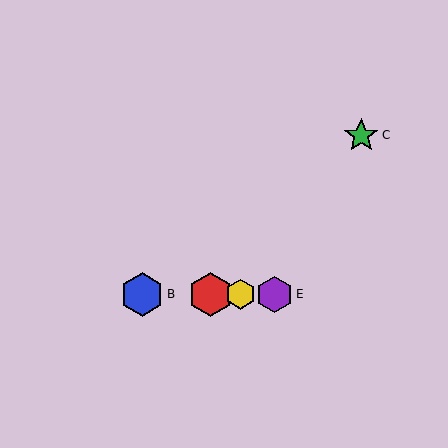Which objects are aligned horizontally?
Objects A, B, D, E are aligned horizontally.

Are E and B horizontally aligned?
Yes, both are at y≈294.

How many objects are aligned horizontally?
4 objects (A, B, D, E) are aligned horizontally.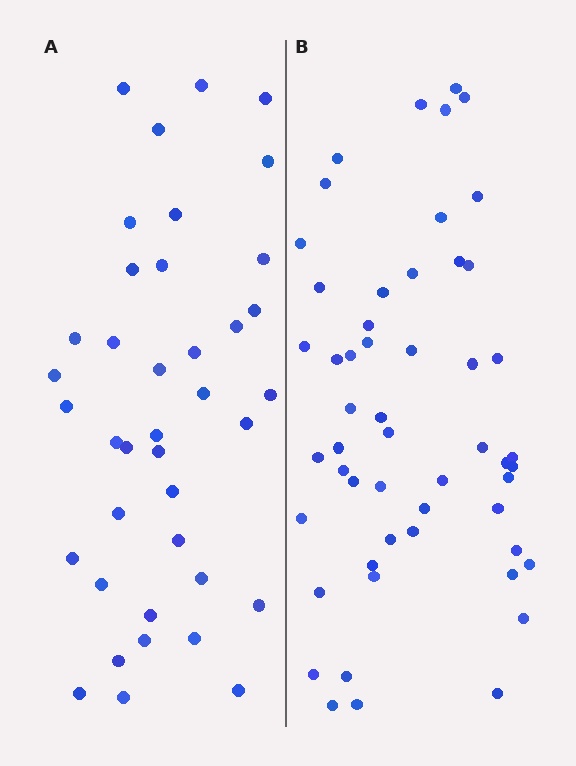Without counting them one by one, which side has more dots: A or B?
Region B (the right region) has more dots.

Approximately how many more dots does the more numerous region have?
Region B has approximately 15 more dots than region A.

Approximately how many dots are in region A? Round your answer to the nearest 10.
About 40 dots. (The exact count is 39, which rounds to 40.)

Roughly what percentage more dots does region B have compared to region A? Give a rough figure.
About 35% more.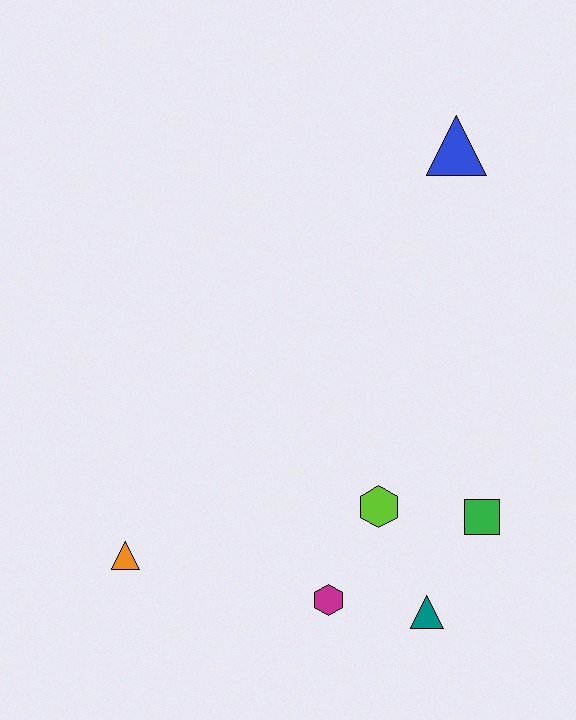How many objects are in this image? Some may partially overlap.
There are 6 objects.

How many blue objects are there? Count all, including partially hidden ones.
There is 1 blue object.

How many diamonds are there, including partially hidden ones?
There are no diamonds.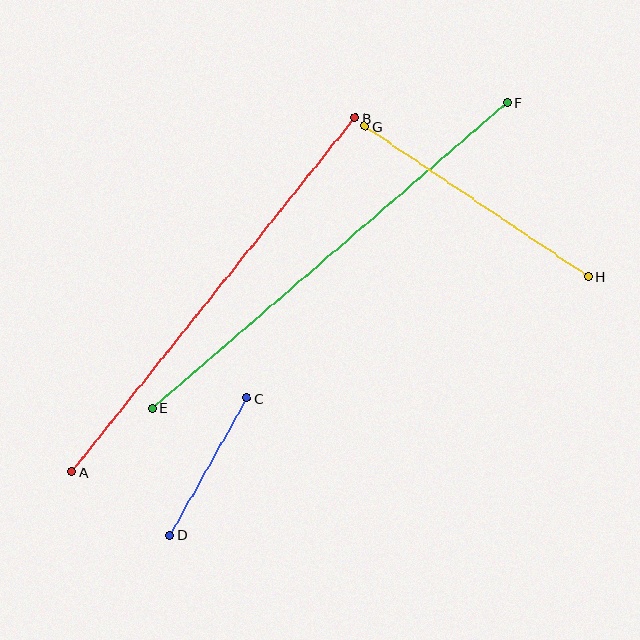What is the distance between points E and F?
The distance is approximately 469 pixels.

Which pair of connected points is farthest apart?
Points E and F are farthest apart.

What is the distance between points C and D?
The distance is approximately 157 pixels.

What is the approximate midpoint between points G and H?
The midpoint is at approximately (476, 201) pixels.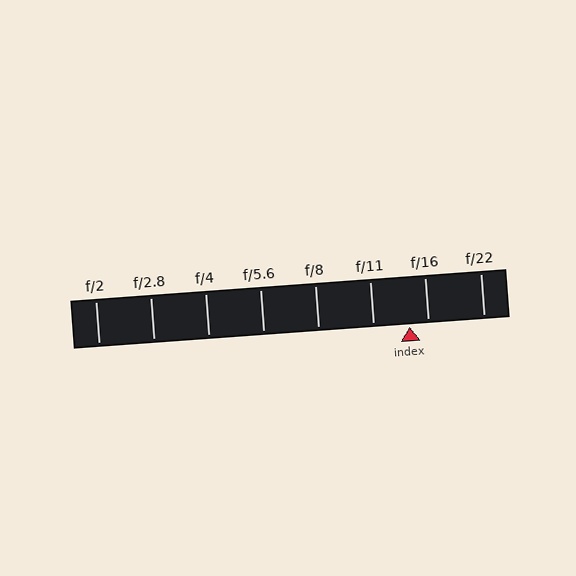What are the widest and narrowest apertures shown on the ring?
The widest aperture shown is f/2 and the narrowest is f/22.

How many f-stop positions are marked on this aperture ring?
There are 8 f-stop positions marked.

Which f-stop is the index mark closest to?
The index mark is closest to f/16.